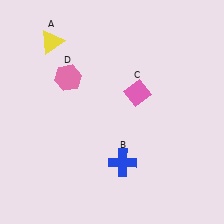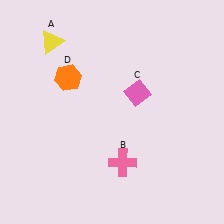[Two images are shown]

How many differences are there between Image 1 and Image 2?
There are 2 differences between the two images.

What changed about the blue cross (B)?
In Image 1, B is blue. In Image 2, it changed to pink.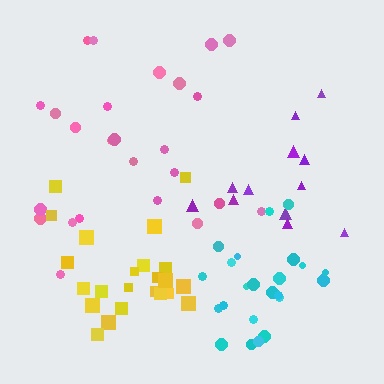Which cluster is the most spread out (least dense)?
Purple.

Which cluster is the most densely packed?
Yellow.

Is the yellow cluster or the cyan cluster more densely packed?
Yellow.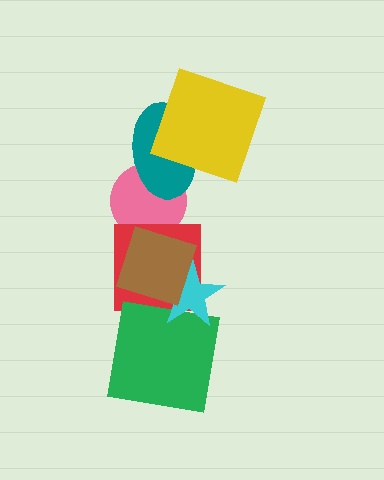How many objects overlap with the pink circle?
3 objects overlap with the pink circle.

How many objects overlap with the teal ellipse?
2 objects overlap with the teal ellipse.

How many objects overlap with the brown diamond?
3 objects overlap with the brown diamond.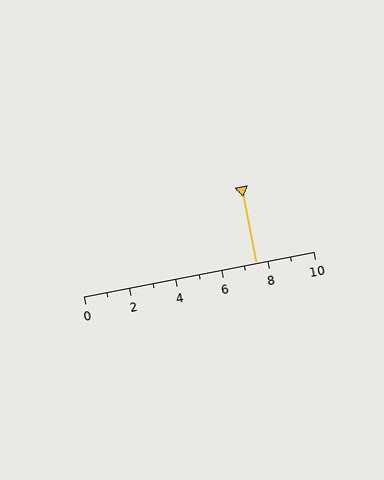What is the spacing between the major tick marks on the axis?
The major ticks are spaced 2 apart.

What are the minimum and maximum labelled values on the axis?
The axis runs from 0 to 10.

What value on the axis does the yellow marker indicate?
The marker indicates approximately 7.5.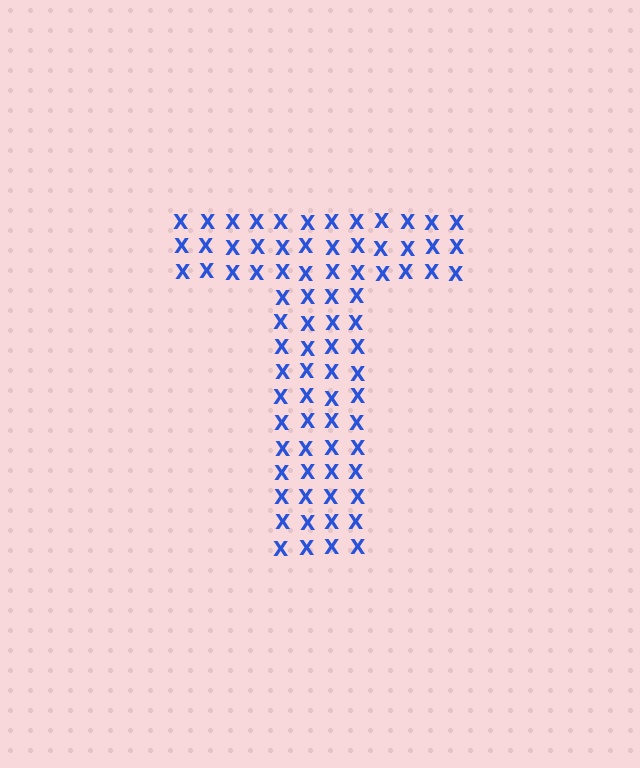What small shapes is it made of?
It is made of small letter X's.